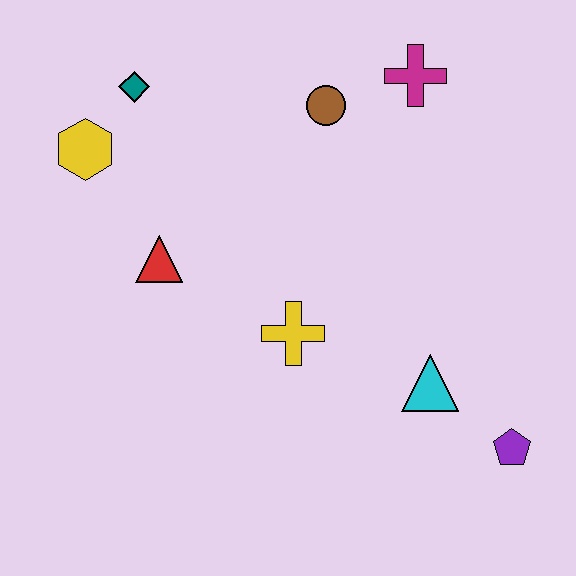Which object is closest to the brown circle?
The magenta cross is closest to the brown circle.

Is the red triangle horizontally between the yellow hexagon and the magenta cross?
Yes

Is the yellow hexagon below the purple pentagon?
No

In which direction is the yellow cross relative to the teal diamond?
The yellow cross is below the teal diamond.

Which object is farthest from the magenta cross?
The purple pentagon is farthest from the magenta cross.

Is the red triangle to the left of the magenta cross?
Yes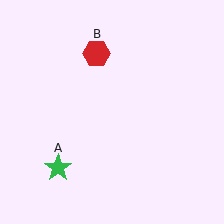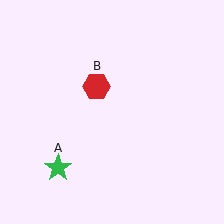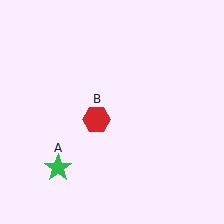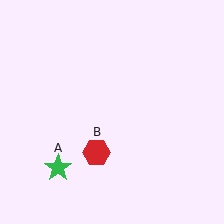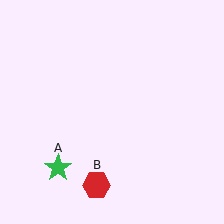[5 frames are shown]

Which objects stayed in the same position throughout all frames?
Green star (object A) remained stationary.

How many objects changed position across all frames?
1 object changed position: red hexagon (object B).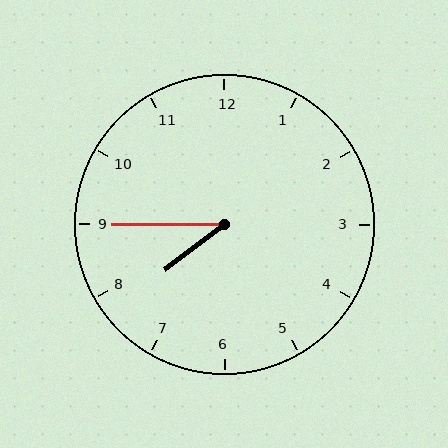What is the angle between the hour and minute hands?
Approximately 38 degrees.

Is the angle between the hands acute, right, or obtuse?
It is acute.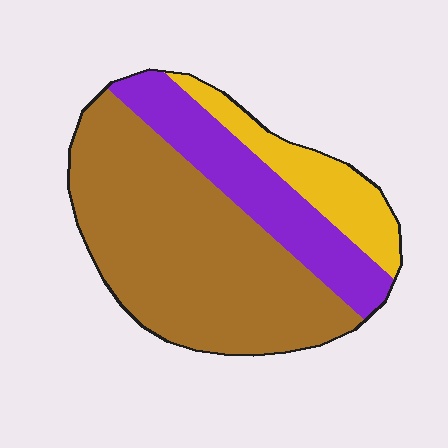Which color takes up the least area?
Yellow, at roughly 15%.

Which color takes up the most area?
Brown, at roughly 60%.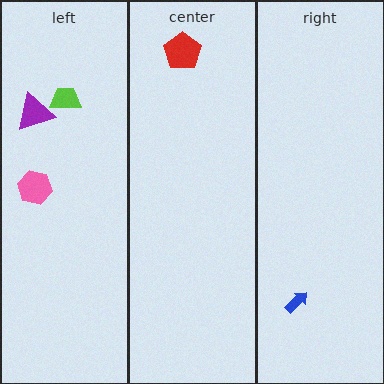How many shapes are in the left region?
3.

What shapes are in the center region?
The red pentagon.